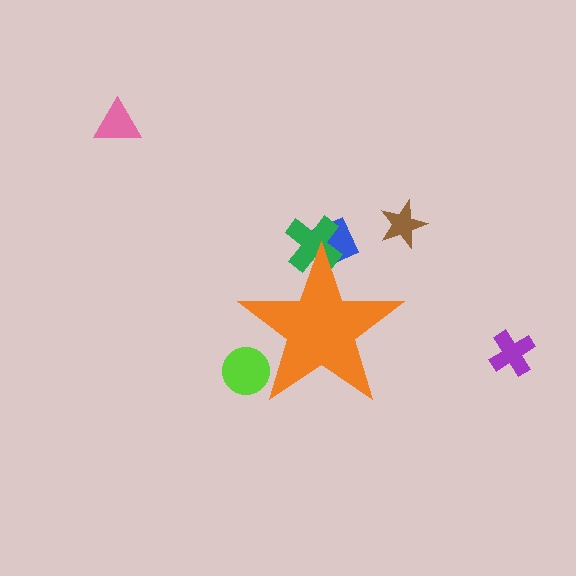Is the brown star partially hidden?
No, the brown star is fully visible.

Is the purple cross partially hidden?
No, the purple cross is fully visible.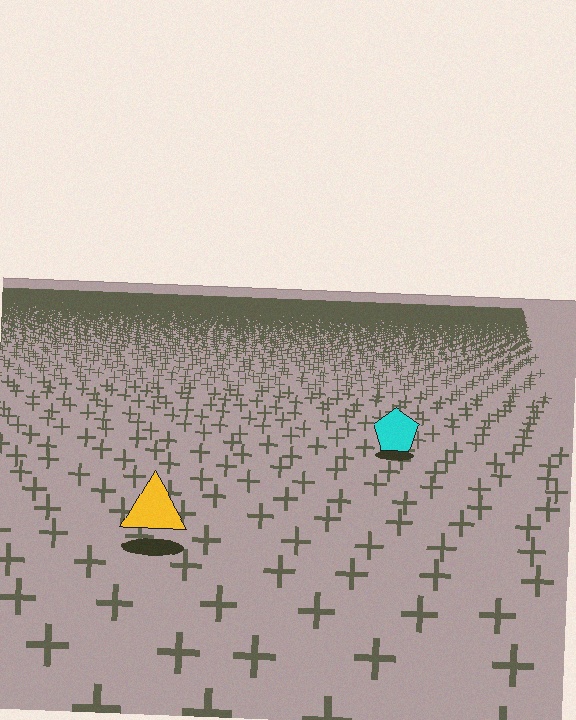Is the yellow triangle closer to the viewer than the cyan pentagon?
Yes. The yellow triangle is closer — you can tell from the texture gradient: the ground texture is coarser near it.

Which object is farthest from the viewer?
The cyan pentagon is farthest from the viewer. It appears smaller and the ground texture around it is denser.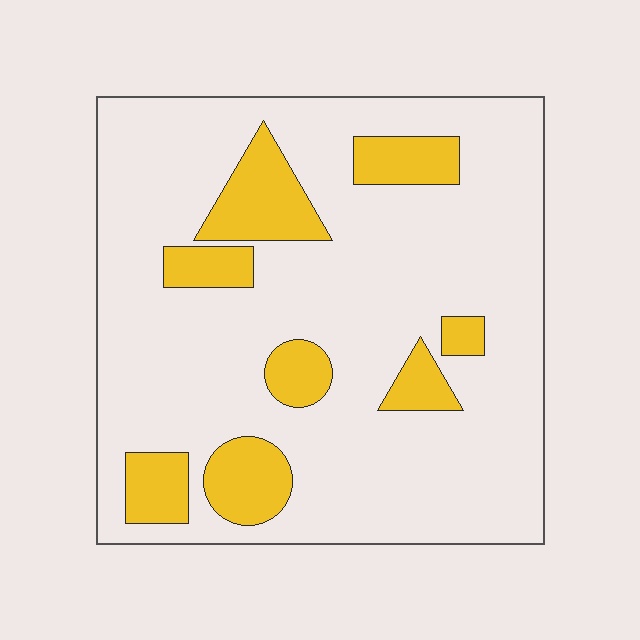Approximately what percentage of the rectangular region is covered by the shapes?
Approximately 20%.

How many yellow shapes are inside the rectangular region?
8.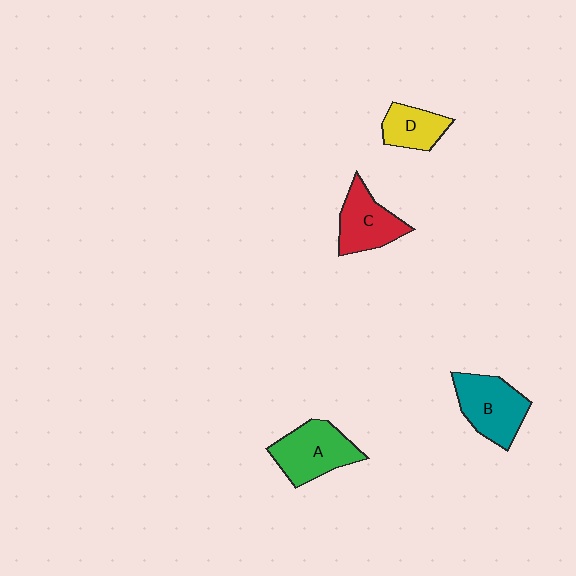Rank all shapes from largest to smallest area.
From largest to smallest: A (green), B (teal), C (red), D (yellow).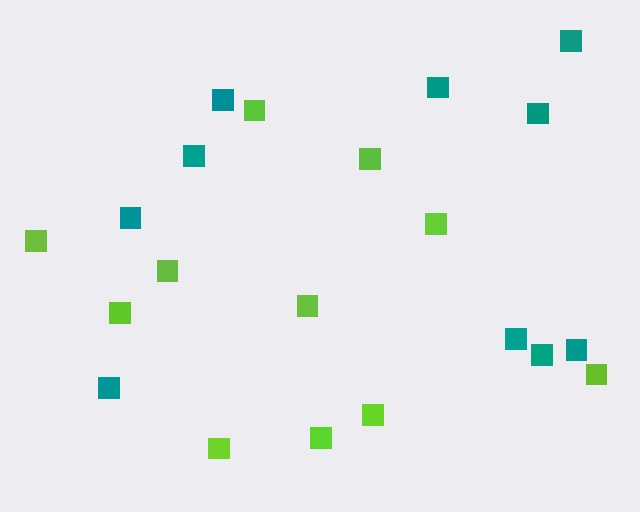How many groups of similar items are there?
There are 2 groups: one group of lime squares (11) and one group of teal squares (10).